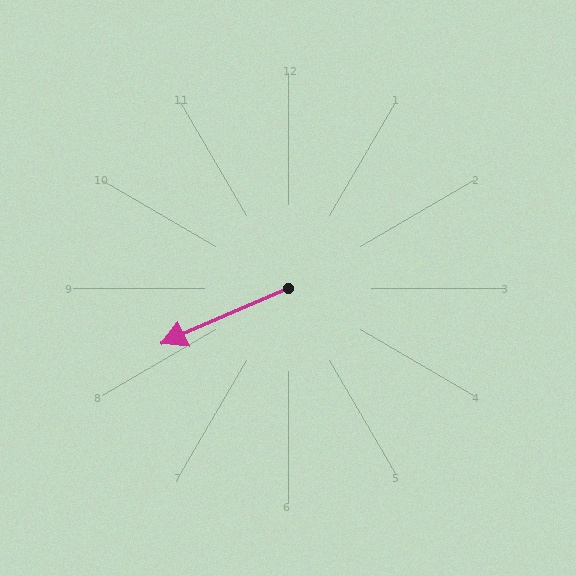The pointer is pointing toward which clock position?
Roughly 8 o'clock.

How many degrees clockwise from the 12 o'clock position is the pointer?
Approximately 246 degrees.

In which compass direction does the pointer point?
Southwest.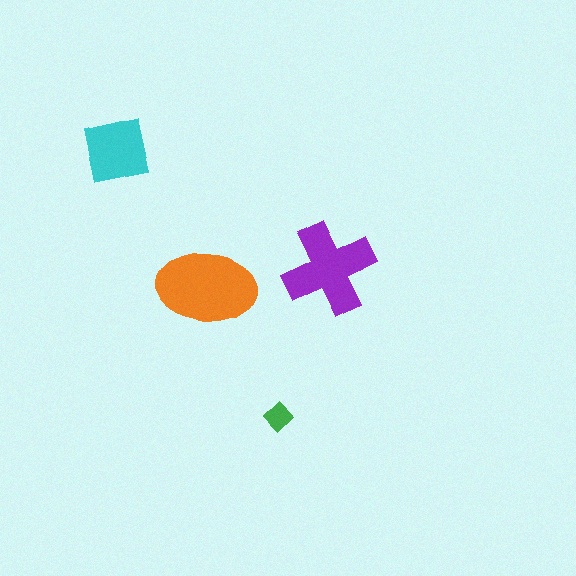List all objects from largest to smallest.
The orange ellipse, the purple cross, the cyan square, the green diamond.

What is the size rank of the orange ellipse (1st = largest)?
1st.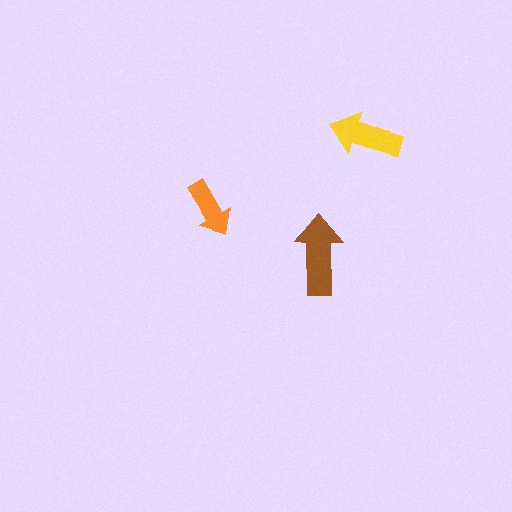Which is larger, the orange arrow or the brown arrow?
The brown one.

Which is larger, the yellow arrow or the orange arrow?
The yellow one.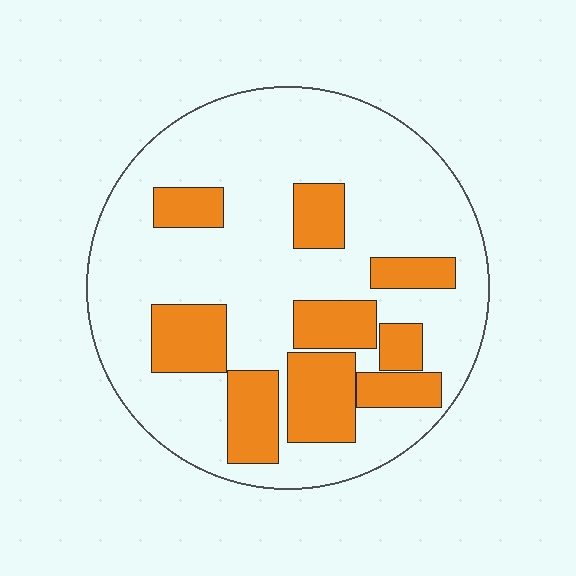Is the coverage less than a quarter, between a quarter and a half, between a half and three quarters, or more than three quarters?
Between a quarter and a half.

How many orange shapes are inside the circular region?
9.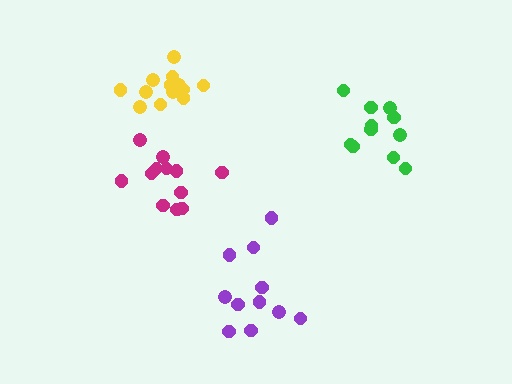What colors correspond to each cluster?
The clusters are colored: magenta, purple, yellow, green.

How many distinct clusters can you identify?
There are 4 distinct clusters.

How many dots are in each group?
Group 1: 13 dots, Group 2: 11 dots, Group 3: 13 dots, Group 4: 11 dots (48 total).